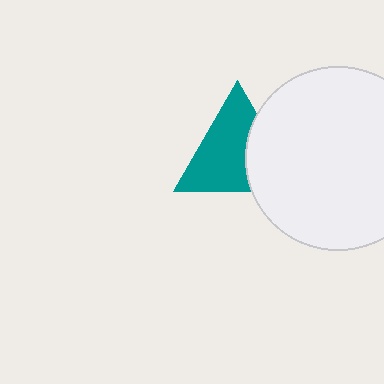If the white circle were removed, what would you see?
You would see the complete teal triangle.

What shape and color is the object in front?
The object in front is a white circle.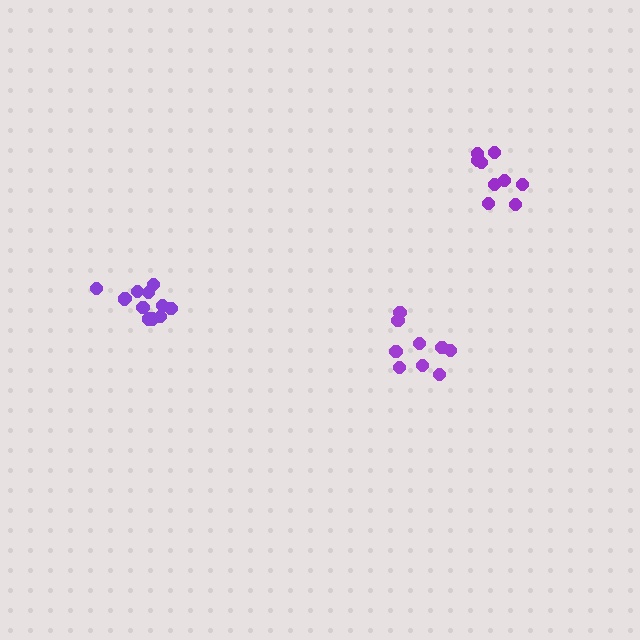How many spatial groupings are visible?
There are 3 spatial groupings.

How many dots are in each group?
Group 1: 9 dots, Group 2: 12 dots, Group 3: 9 dots (30 total).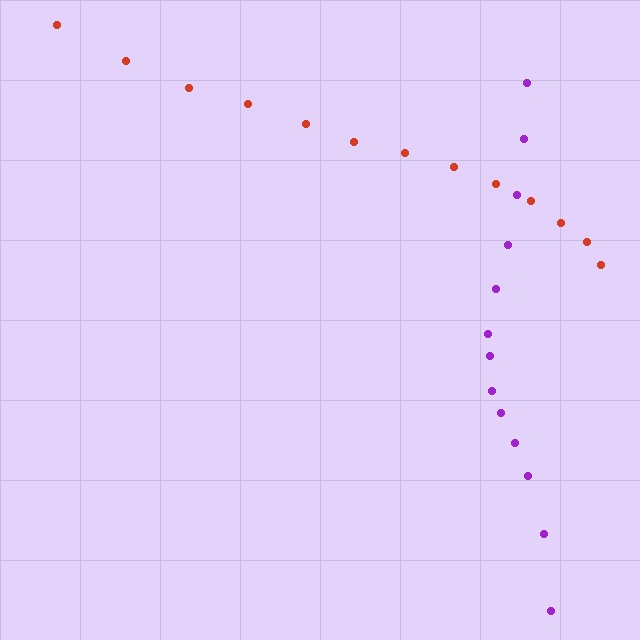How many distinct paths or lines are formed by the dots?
There are 2 distinct paths.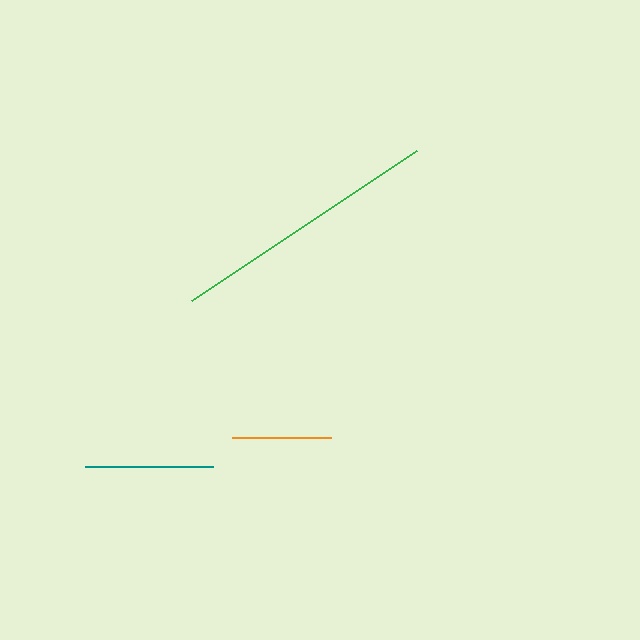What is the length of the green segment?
The green segment is approximately 270 pixels long.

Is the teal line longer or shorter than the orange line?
The teal line is longer than the orange line.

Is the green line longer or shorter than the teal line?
The green line is longer than the teal line.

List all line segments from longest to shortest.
From longest to shortest: green, teal, orange.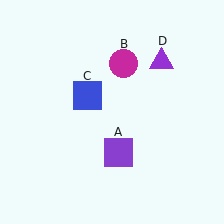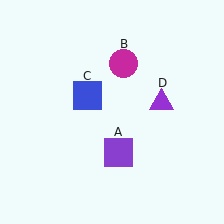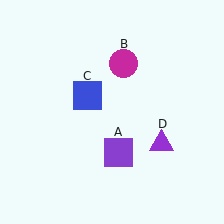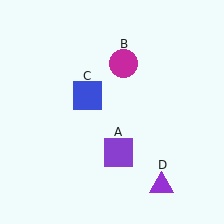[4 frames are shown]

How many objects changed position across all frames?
1 object changed position: purple triangle (object D).